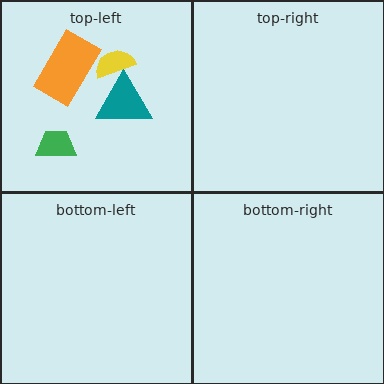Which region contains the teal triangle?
The top-left region.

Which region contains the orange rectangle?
The top-left region.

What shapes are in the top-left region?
The yellow semicircle, the green trapezoid, the orange rectangle, the teal triangle.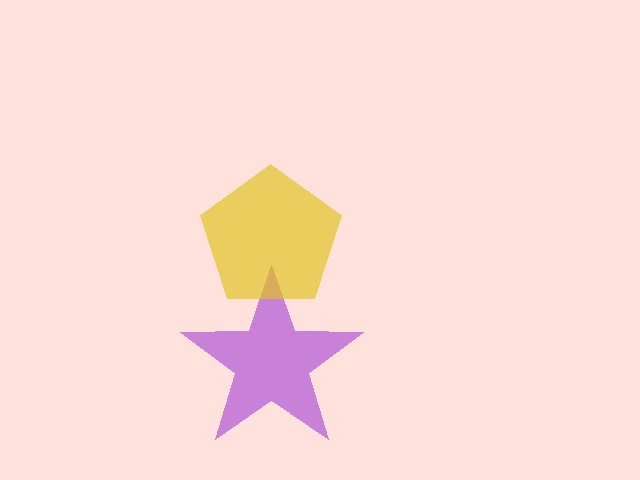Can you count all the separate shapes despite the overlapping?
Yes, there are 2 separate shapes.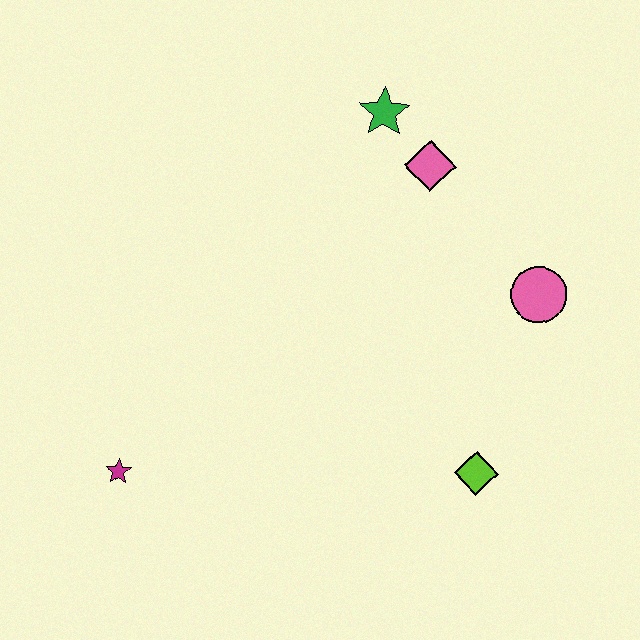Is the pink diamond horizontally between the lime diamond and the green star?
Yes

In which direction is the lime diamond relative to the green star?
The lime diamond is below the green star.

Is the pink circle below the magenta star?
No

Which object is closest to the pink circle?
The pink diamond is closest to the pink circle.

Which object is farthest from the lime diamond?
The green star is farthest from the lime diamond.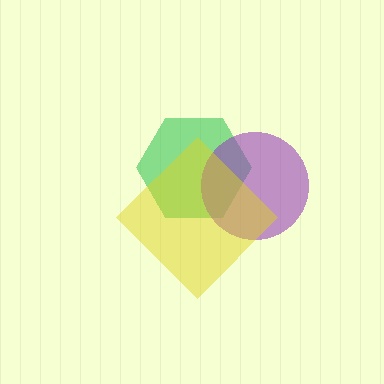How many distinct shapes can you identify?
There are 3 distinct shapes: a green hexagon, a purple circle, a yellow diamond.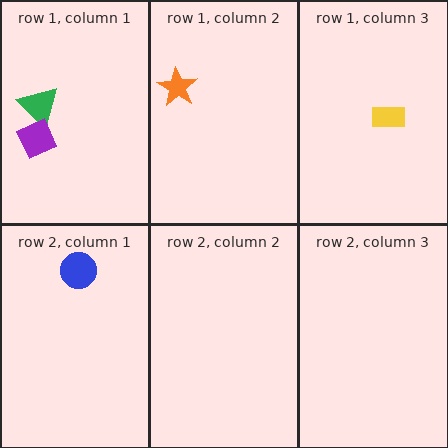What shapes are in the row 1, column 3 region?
The yellow rectangle.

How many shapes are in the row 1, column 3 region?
1.